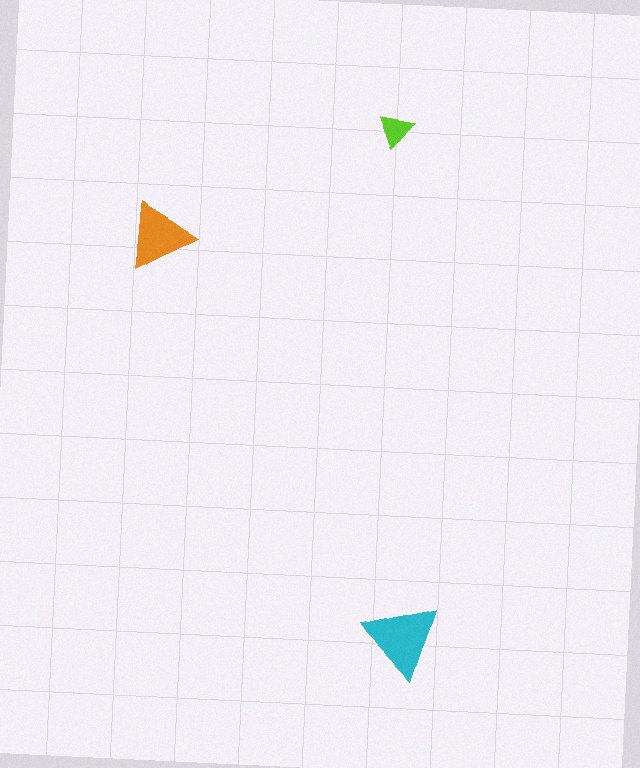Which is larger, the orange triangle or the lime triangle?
The orange one.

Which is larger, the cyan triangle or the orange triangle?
The cyan one.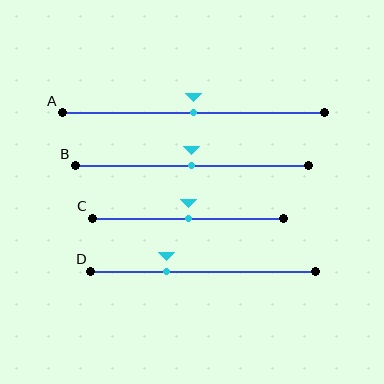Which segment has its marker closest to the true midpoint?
Segment A has its marker closest to the true midpoint.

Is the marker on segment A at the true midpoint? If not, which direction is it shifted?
Yes, the marker on segment A is at the true midpoint.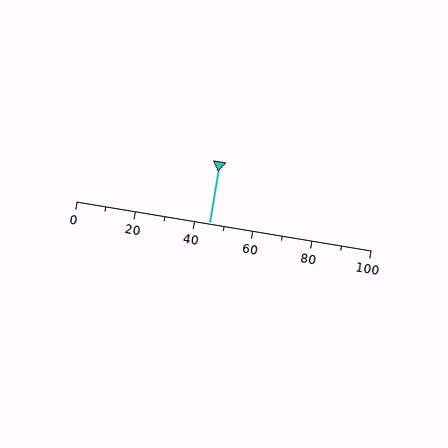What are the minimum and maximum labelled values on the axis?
The axis runs from 0 to 100.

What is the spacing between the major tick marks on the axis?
The major ticks are spaced 20 apart.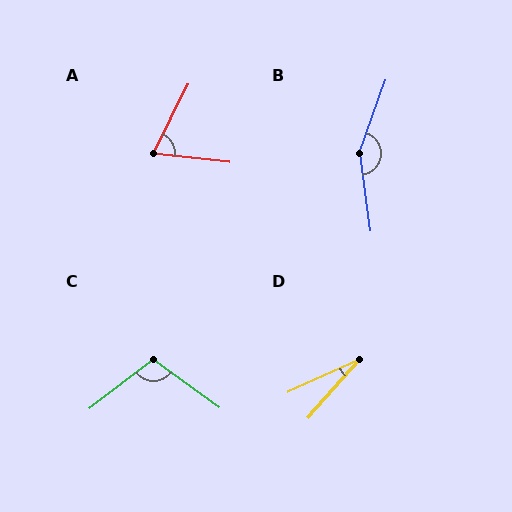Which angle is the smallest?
D, at approximately 24 degrees.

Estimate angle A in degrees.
Approximately 70 degrees.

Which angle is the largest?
B, at approximately 153 degrees.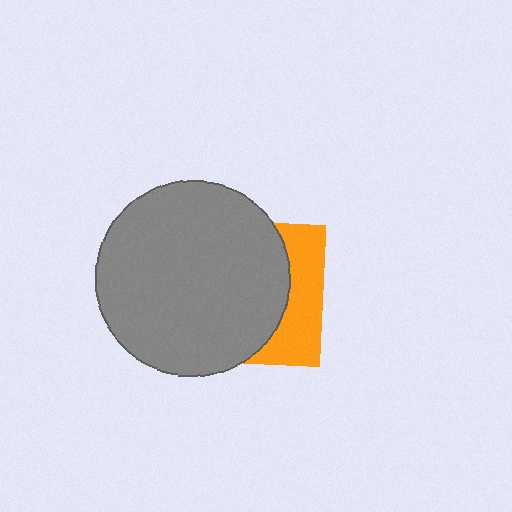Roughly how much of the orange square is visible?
A small part of it is visible (roughly 31%).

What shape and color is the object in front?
The object in front is a gray circle.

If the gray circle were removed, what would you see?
You would see the complete orange square.